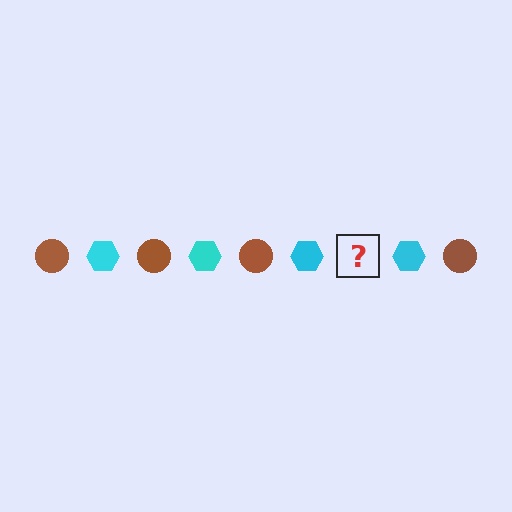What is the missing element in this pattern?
The missing element is a brown circle.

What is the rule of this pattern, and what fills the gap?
The rule is that the pattern alternates between brown circle and cyan hexagon. The gap should be filled with a brown circle.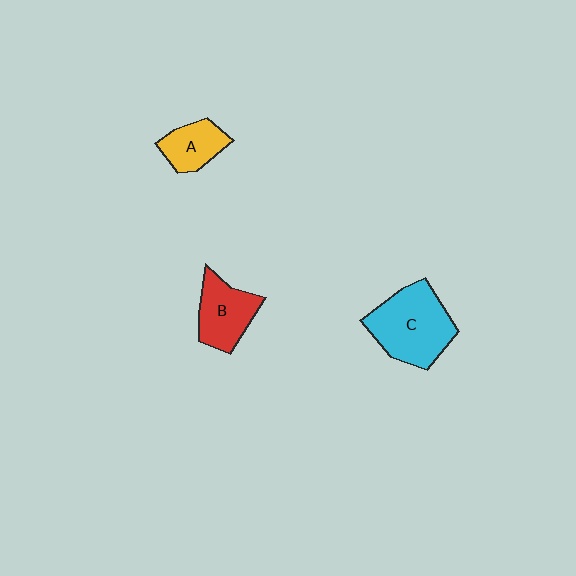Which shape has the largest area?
Shape C (cyan).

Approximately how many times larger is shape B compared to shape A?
Approximately 1.3 times.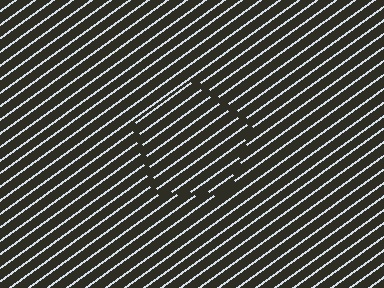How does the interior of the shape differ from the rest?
The interior of the shape contains the same grating, shifted by half a period — the contour is defined by the phase discontinuity where line-ends from the inner and outer gratings abut.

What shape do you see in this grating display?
An illusory pentagon. The interior of the shape contains the same grating, shifted by half a period — the contour is defined by the phase discontinuity where line-ends from the inner and outer gratings abut.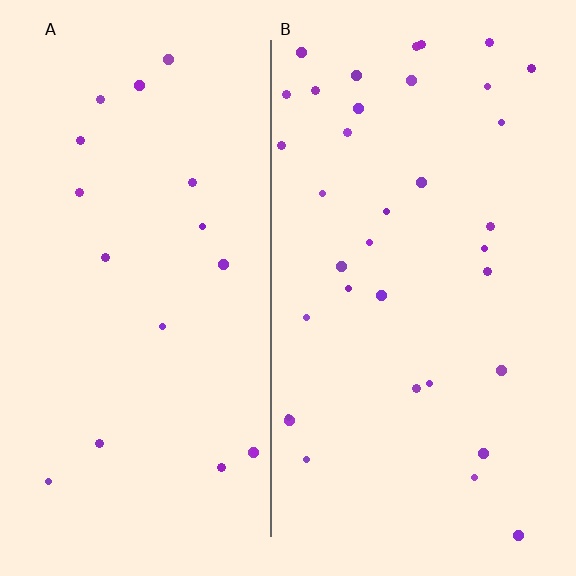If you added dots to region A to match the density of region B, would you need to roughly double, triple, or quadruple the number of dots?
Approximately double.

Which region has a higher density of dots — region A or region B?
B (the right).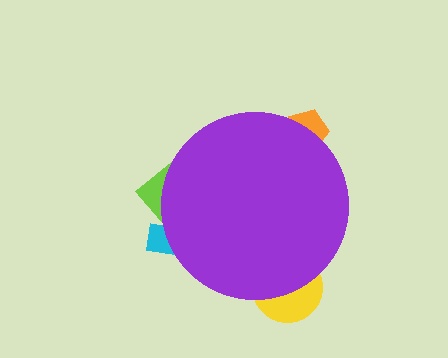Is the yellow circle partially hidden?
Yes, the yellow circle is partially hidden behind the purple circle.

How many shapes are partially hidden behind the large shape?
4 shapes are partially hidden.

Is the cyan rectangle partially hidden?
Yes, the cyan rectangle is partially hidden behind the purple circle.